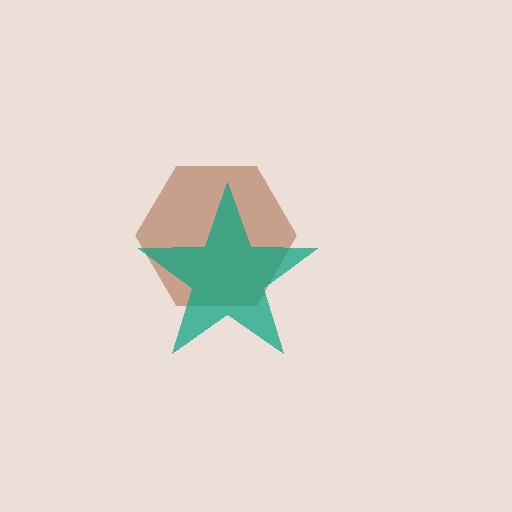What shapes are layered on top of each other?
The layered shapes are: a brown hexagon, a teal star.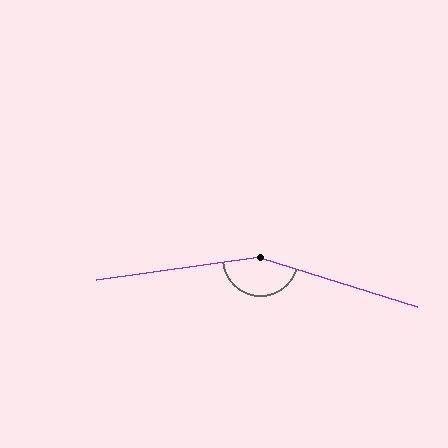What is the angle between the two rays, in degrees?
Approximately 155 degrees.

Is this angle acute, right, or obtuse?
It is obtuse.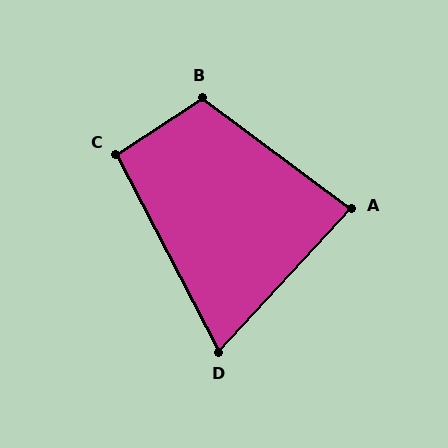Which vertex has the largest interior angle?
B, at approximately 110 degrees.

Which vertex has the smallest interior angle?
D, at approximately 70 degrees.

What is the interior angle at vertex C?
Approximately 96 degrees (obtuse).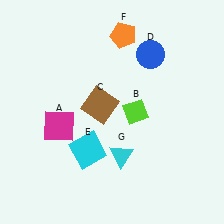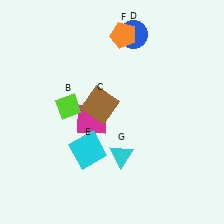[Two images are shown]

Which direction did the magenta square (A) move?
The magenta square (A) moved right.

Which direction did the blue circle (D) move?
The blue circle (D) moved up.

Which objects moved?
The objects that moved are: the magenta square (A), the lime diamond (B), the blue circle (D).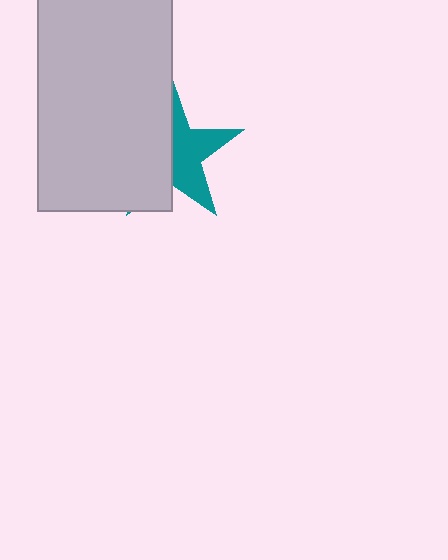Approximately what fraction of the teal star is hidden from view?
Roughly 53% of the teal star is hidden behind the light gray rectangle.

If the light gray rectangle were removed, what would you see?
You would see the complete teal star.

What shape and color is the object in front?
The object in front is a light gray rectangle.